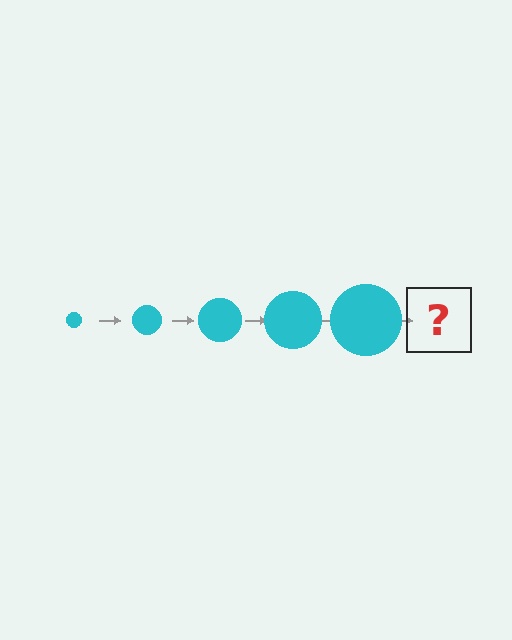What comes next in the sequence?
The next element should be a cyan circle, larger than the previous one.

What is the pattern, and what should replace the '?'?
The pattern is that the circle gets progressively larger each step. The '?' should be a cyan circle, larger than the previous one.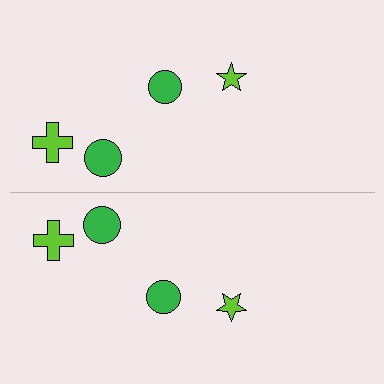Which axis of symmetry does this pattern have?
The pattern has a horizontal axis of symmetry running through the center of the image.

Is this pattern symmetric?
Yes, this pattern has bilateral (reflection) symmetry.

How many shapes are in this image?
There are 8 shapes in this image.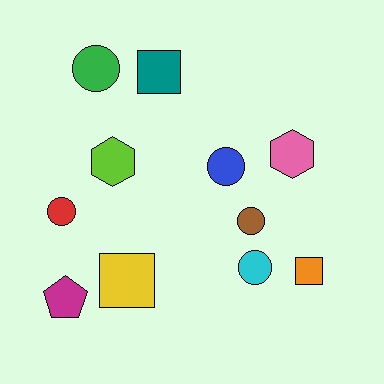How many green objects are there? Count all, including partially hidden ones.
There is 1 green object.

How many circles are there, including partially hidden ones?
There are 5 circles.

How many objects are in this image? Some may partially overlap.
There are 11 objects.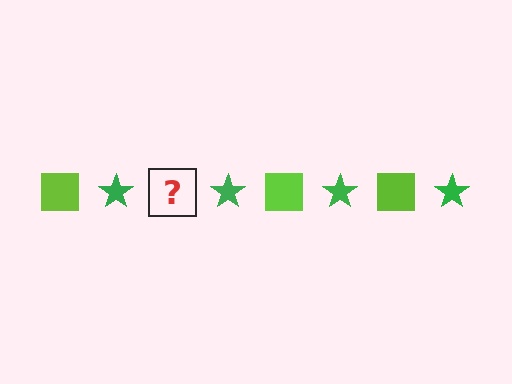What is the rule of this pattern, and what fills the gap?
The rule is that the pattern alternates between lime square and green star. The gap should be filled with a lime square.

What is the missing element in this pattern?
The missing element is a lime square.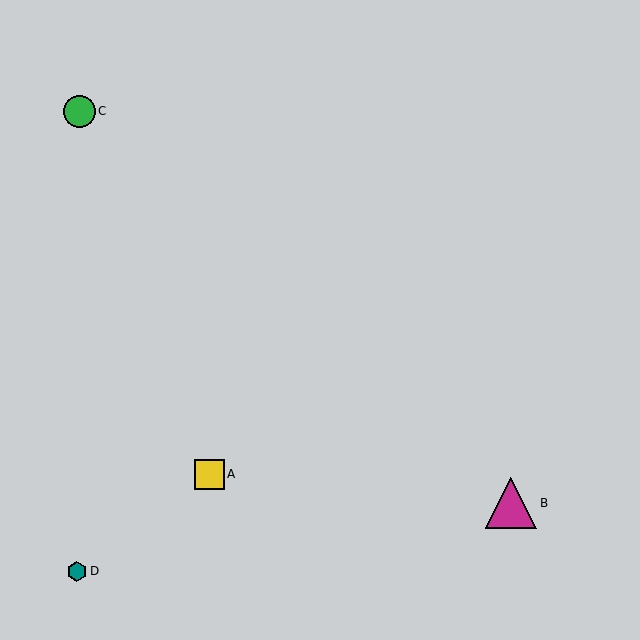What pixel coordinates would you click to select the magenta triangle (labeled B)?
Click at (511, 503) to select the magenta triangle B.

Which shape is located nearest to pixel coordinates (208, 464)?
The yellow square (labeled A) at (210, 475) is nearest to that location.